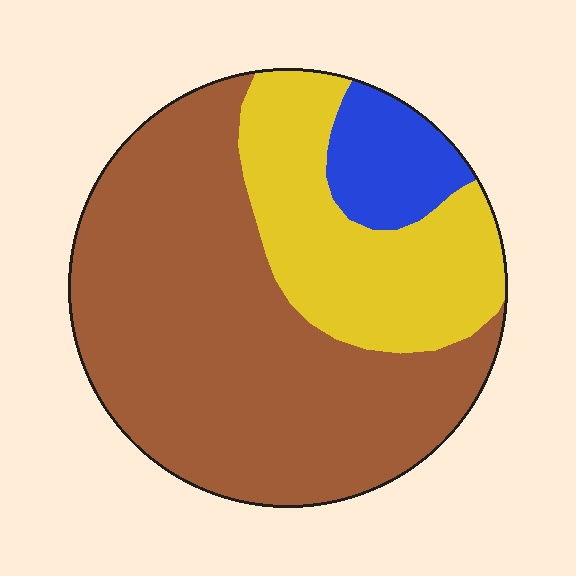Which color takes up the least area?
Blue, at roughly 10%.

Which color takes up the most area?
Brown, at roughly 65%.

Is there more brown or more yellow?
Brown.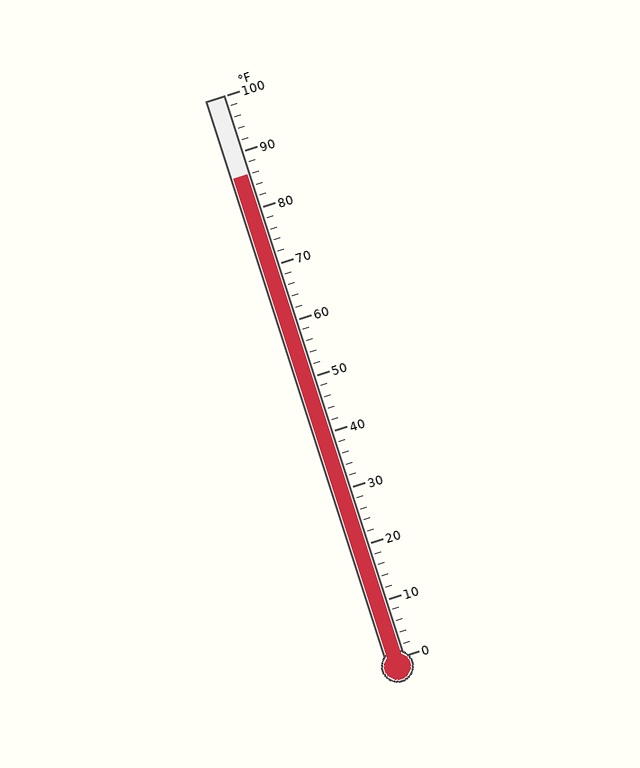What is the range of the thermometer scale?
The thermometer scale ranges from 0°F to 100°F.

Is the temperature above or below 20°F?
The temperature is above 20°F.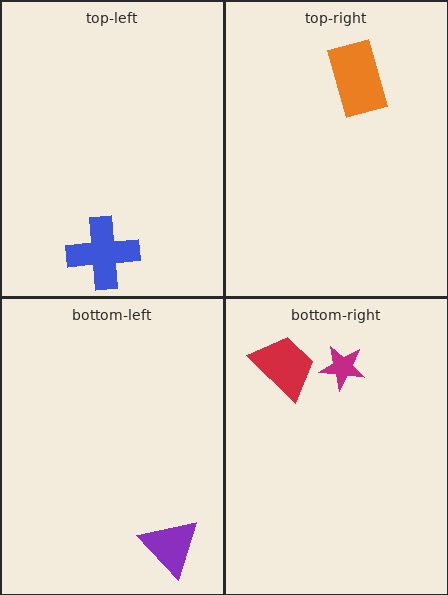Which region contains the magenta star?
The bottom-right region.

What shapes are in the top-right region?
The orange rectangle.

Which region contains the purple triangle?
The bottom-left region.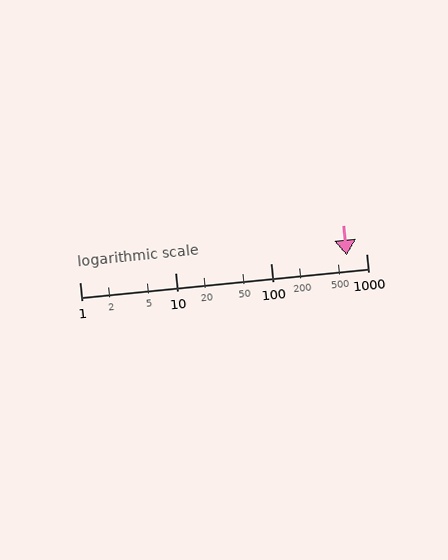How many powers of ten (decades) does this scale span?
The scale spans 3 decades, from 1 to 1000.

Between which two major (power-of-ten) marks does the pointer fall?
The pointer is between 100 and 1000.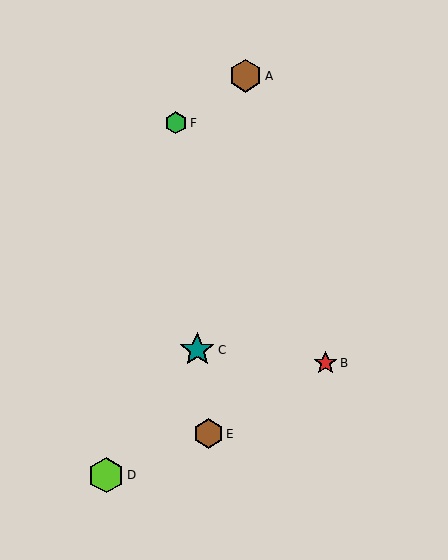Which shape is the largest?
The lime hexagon (labeled D) is the largest.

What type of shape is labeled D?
Shape D is a lime hexagon.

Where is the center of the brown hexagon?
The center of the brown hexagon is at (246, 76).